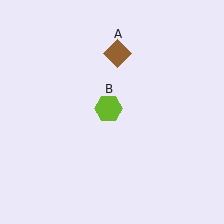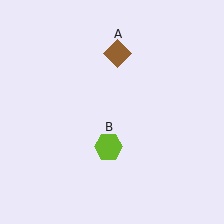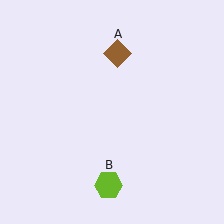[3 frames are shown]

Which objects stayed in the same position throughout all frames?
Brown diamond (object A) remained stationary.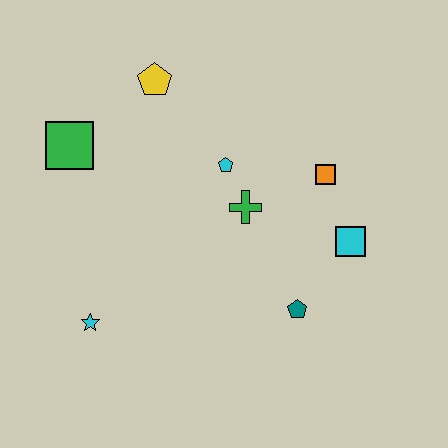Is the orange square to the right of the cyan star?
Yes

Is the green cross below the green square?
Yes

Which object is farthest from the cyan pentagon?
The cyan star is farthest from the cyan pentagon.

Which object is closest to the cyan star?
The green square is closest to the cyan star.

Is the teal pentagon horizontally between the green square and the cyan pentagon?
No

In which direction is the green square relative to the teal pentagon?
The green square is to the left of the teal pentagon.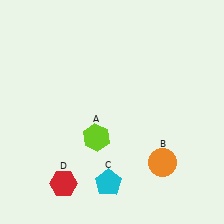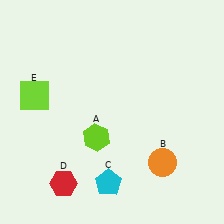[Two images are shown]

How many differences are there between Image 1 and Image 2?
There is 1 difference between the two images.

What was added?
A lime square (E) was added in Image 2.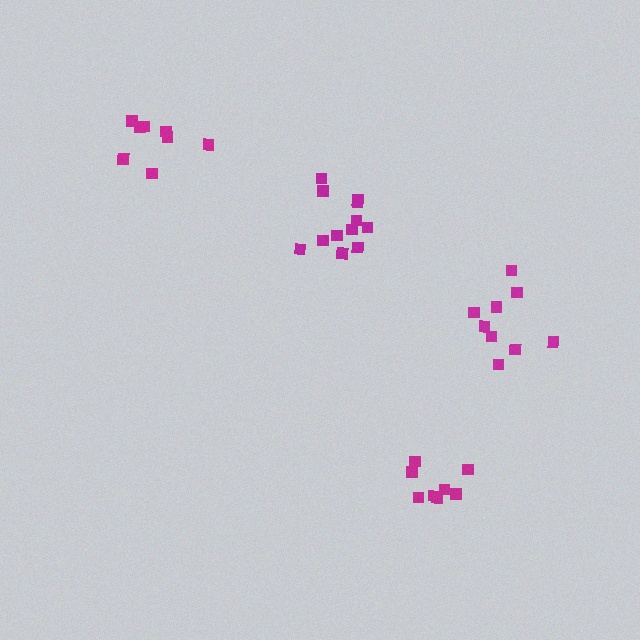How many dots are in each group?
Group 1: 12 dots, Group 2: 8 dots, Group 3: 9 dots, Group 4: 8 dots (37 total).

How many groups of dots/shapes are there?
There are 4 groups.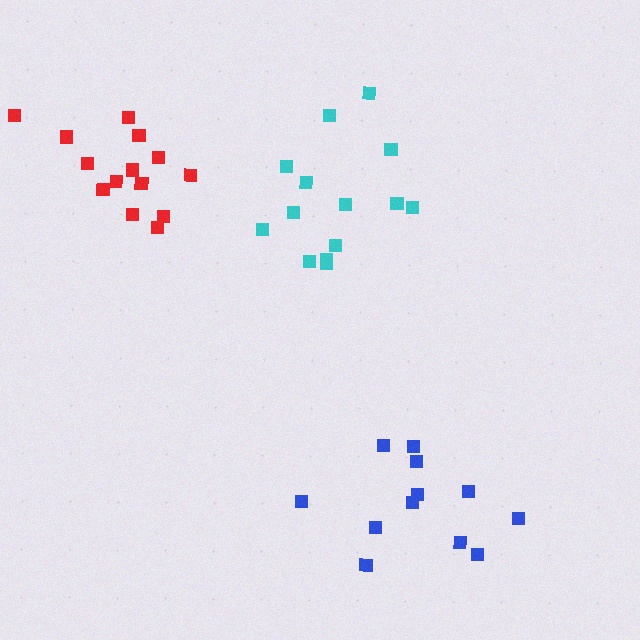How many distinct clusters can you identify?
There are 3 distinct clusters.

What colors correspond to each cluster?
The clusters are colored: blue, red, cyan.